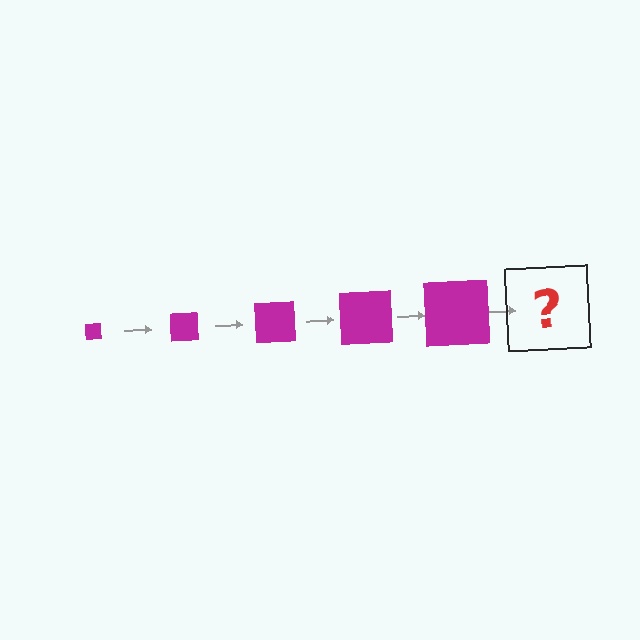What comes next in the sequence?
The next element should be a magenta square, larger than the previous one.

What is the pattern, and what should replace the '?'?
The pattern is that the square gets progressively larger each step. The '?' should be a magenta square, larger than the previous one.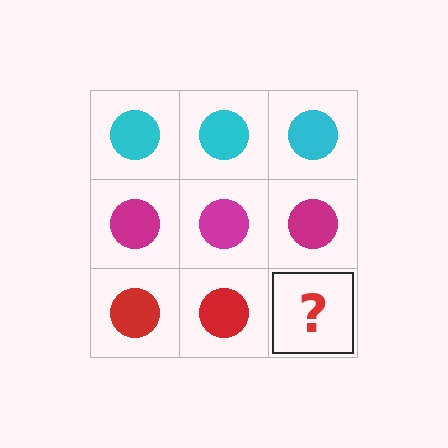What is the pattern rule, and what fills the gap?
The rule is that each row has a consistent color. The gap should be filled with a red circle.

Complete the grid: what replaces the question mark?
The question mark should be replaced with a red circle.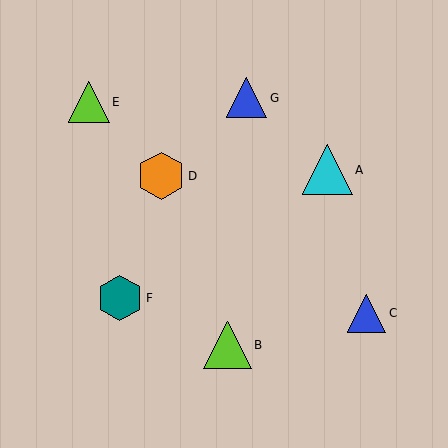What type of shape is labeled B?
Shape B is a lime triangle.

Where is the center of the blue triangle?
The center of the blue triangle is at (367, 313).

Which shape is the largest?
The cyan triangle (labeled A) is the largest.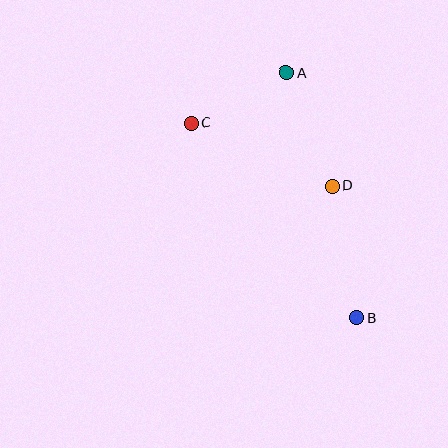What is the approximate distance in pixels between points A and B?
The distance between A and B is approximately 255 pixels.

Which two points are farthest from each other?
Points B and C are farthest from each other.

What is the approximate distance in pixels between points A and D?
The distance between A and D is approximately 123 pixels.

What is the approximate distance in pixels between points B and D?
The distance between B and D is approximately 134 pixels.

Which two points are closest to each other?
Points A and C are closest to each other.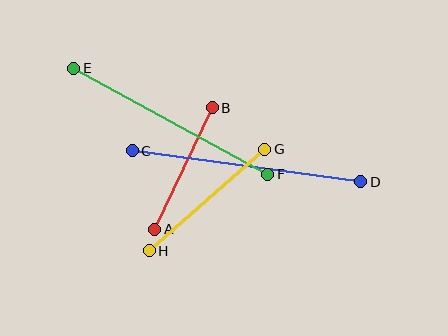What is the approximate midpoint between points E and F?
The midpoint is at approximately (171, 121) pixels.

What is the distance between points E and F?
The distance is approximately 221 pixels.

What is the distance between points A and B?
The distance is approximately 135 pixels.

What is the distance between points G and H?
The distance is approximately 154 pixels.